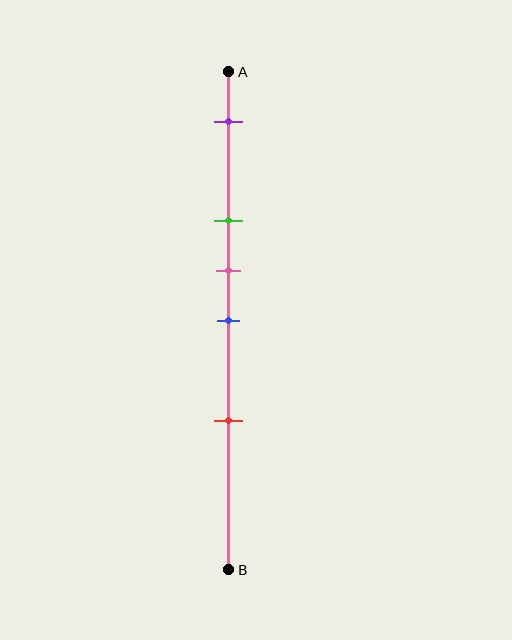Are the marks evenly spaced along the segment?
No, the marks are not evenly spaced.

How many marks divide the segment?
There are 5 marks dividing the segment.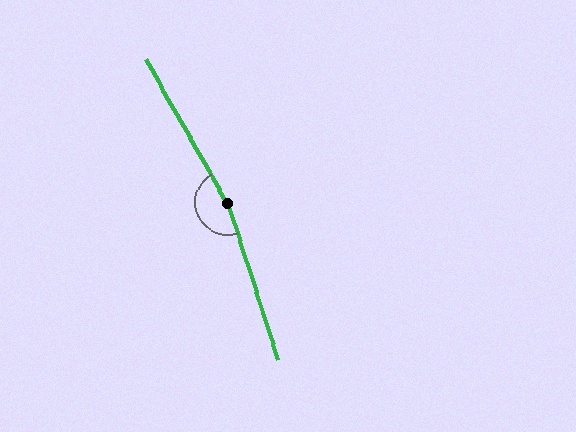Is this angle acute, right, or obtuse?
It is obtuse.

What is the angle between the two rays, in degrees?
Approximately 168 degrees.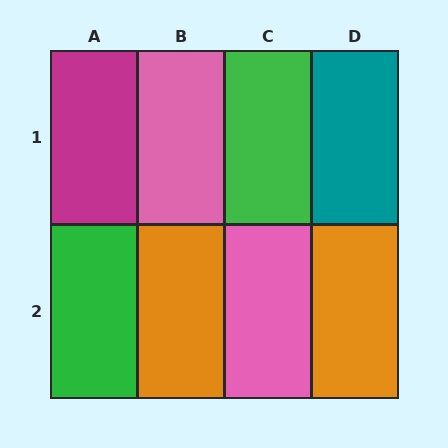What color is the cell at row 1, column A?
Magenta.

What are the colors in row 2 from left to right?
Green, orange, pink, orange.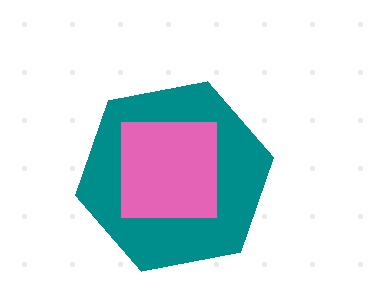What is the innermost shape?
The pink square.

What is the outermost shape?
The teal hexagon.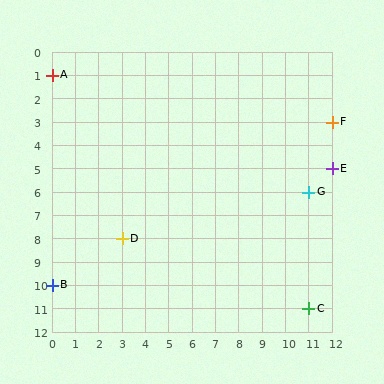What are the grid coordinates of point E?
Point E is at grid coordinates (12, 5).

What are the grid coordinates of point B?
Point B is at grid coordinates (0, 10).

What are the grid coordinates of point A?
Point A is at grid coordinates (0, 1).